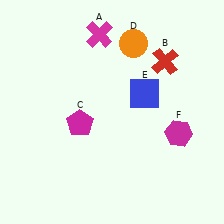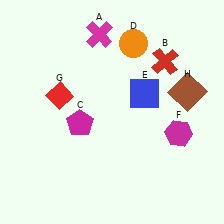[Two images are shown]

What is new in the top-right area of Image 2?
A brown square (H) was added in the top-right area of Image 2.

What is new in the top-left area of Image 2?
A red diamond (G) was added in the top-left area of Image 2.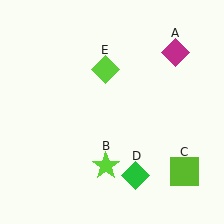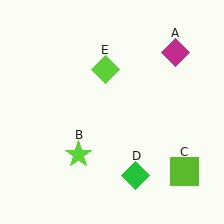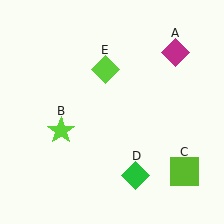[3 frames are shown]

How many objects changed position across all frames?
1 object changed position: lime star (object B).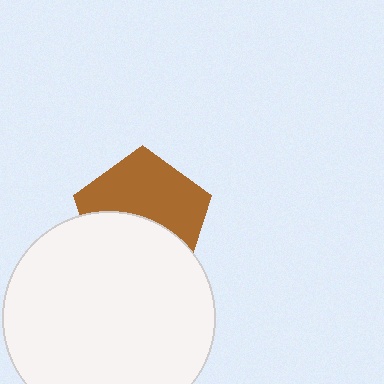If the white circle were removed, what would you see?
You would see the complete brown pentagon.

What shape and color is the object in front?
The object in front is a white circle.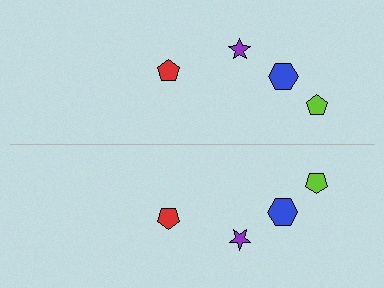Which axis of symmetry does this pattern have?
The pattern has a horizontal axis of symmetry running through the center of the image.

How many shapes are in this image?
There are 8 shapes in this image.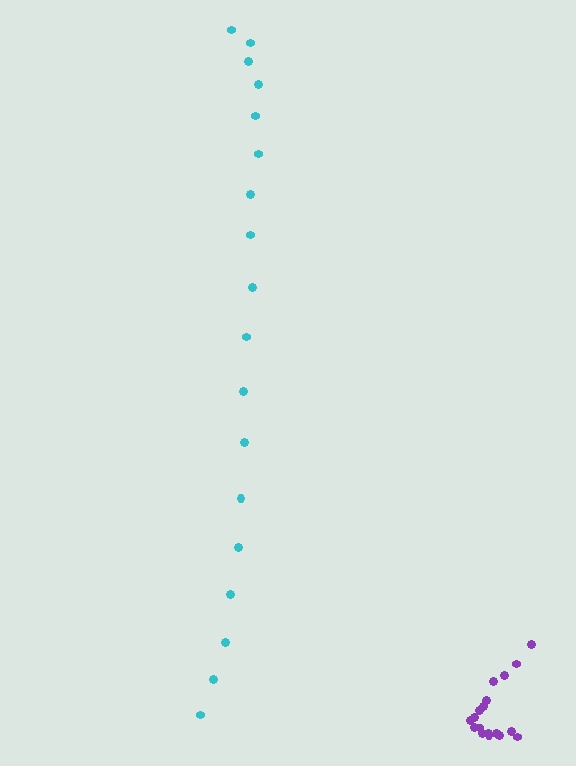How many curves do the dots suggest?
There are 2 distinct paths.